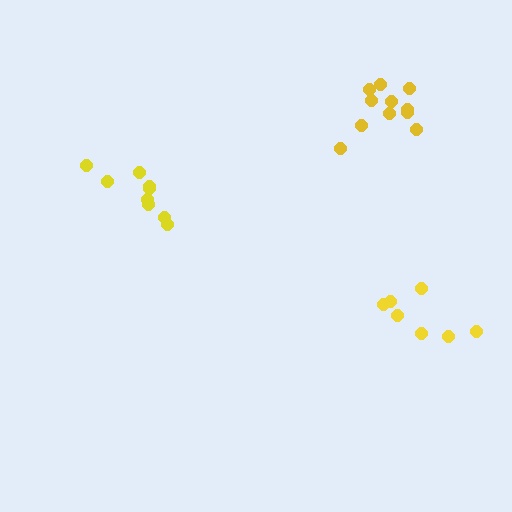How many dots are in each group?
Group 1: 7 dots, Group 2: 9 dots, Group 3: 11 dots (27 total).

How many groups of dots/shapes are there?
There are 3 groups.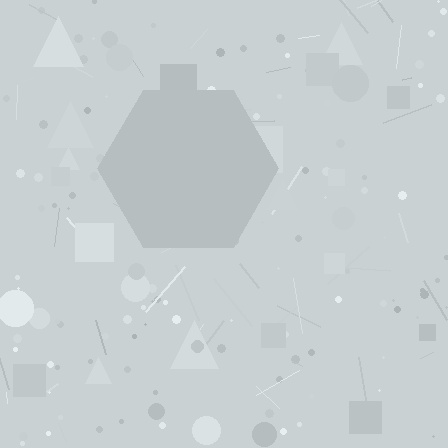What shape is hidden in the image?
A hexagon is hidden in the image.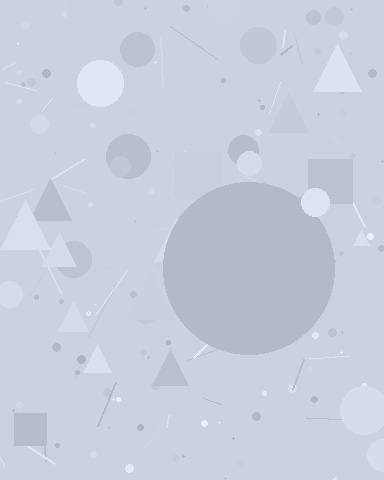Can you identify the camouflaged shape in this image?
The camouflaged shape is a circle.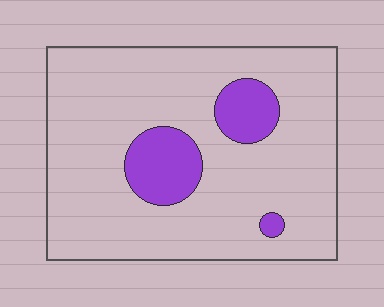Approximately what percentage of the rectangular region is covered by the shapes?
Approximately 15%.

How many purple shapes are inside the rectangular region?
3.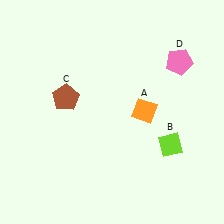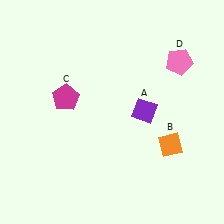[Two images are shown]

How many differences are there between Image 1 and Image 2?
There are 3 differences between the two images.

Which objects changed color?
A changed from orange to purple. B changed from lime to orange. C changed from brown to magenta.